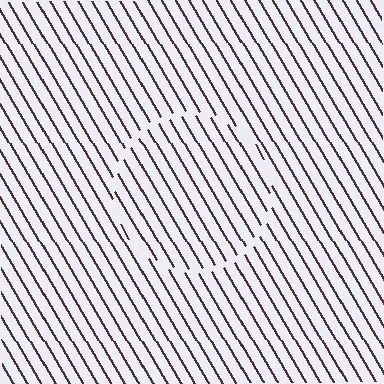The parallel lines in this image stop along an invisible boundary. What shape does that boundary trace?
An illusory circle. The interior of the shape contains the same grating, shifted by half a period — the contour is defined by the phase discontinuity where line-ends from the inner and outer gratings abut.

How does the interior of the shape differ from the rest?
The interior of the shape contains the same grating, shifted by half a period — the contour is defined by the phase discontinuity where line-ends from the inner and outer gratings abut.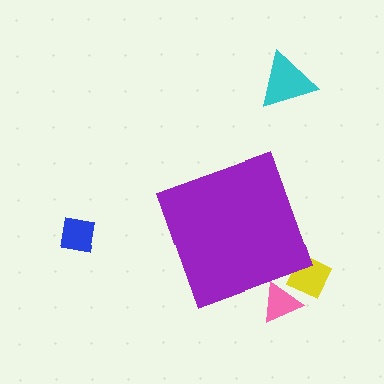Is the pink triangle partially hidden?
Yes, the pink triangle is partially hidden behind the purple diamond.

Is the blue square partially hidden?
No, the blue square is fully visible.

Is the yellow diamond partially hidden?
Yes, the yellow diamond is partially hidden behind the purple diamond.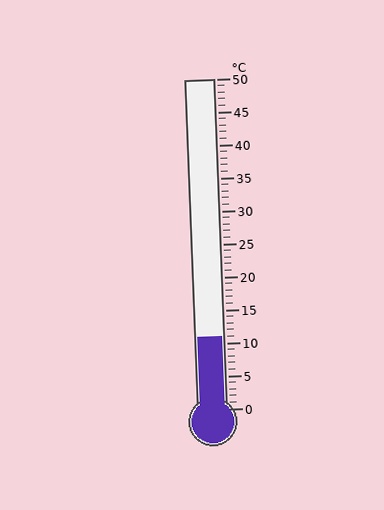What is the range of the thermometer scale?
The thermometer scale ranges from 0°C to 50°C.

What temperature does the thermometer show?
The thermometer shows approximately 11°C.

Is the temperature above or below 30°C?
The temperature is below 30°C.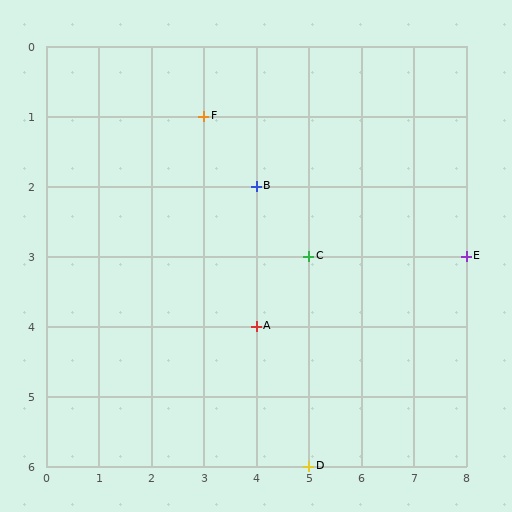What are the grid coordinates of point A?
Point A is at grid coordinates (4, 4).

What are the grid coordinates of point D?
Point D is at grid coordinates (5, 6).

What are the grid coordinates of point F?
Point F is at grid coordinates (3, 1).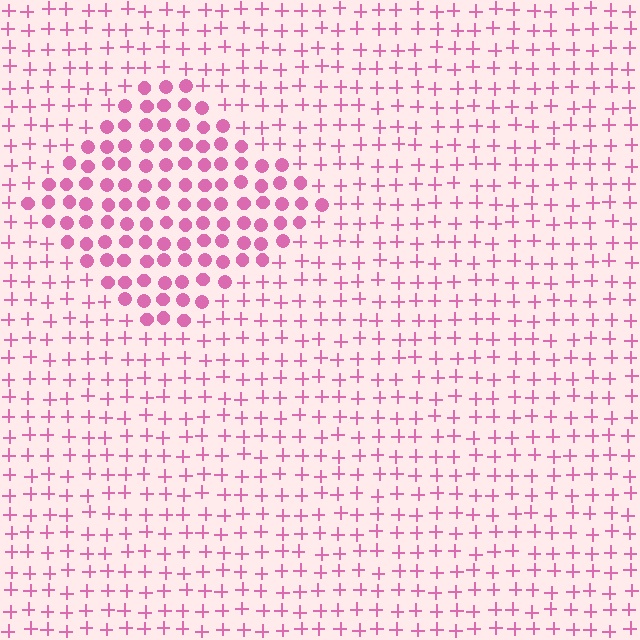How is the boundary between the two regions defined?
The boundary is defined by a change in element shape: circles inside vs. plus signs outside. All elements share the same color and spacing.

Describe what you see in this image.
The image is filled with small pink elements arranged in a uniform grid. A diamond-shaped region contains circles, while the surrounding area contains plus signs. The boundary is defined purely by the change in element shape.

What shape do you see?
I see a diamond.